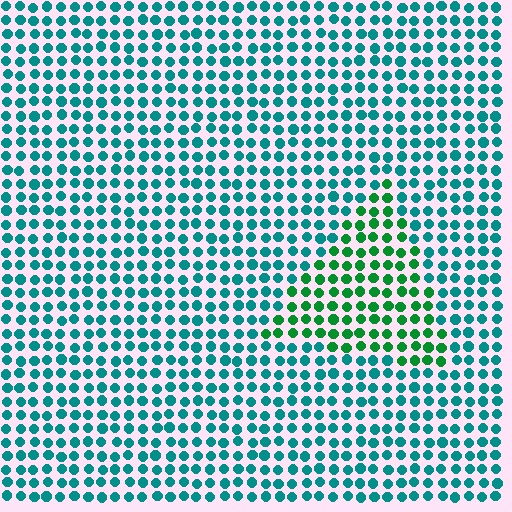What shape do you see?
I see a triangle.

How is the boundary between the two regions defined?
The boundary is defined purely by a slight shift in hue (about 40 degrees). Spacing, size, and orientation are identical on both sides.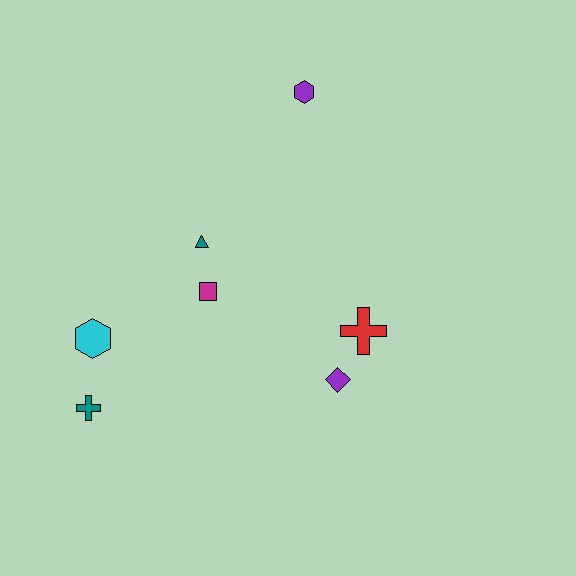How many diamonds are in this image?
There is 1 diamond.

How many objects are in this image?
There are 7 objects.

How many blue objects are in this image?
There are no blue objects.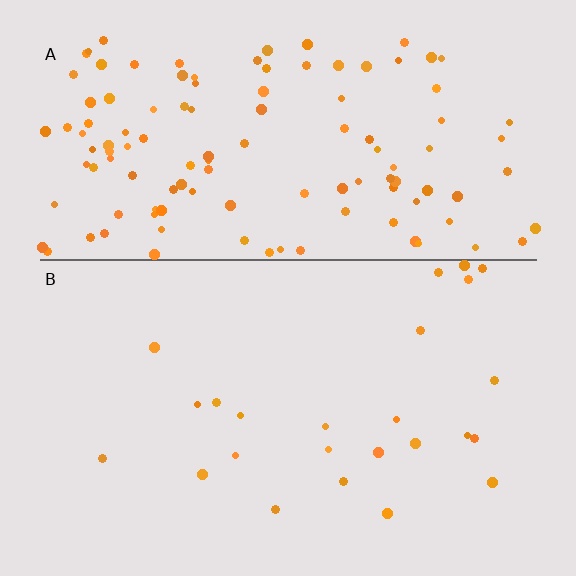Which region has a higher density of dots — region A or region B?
A (the top).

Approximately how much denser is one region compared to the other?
Approximately 5.0× — region A over region B.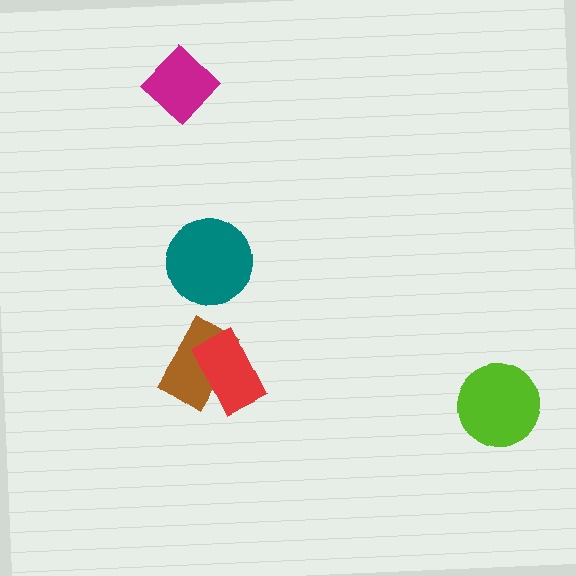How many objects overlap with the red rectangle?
1 object overlaps with the red rectangle.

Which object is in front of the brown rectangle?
The red rectangle is in front of the brown rectangle.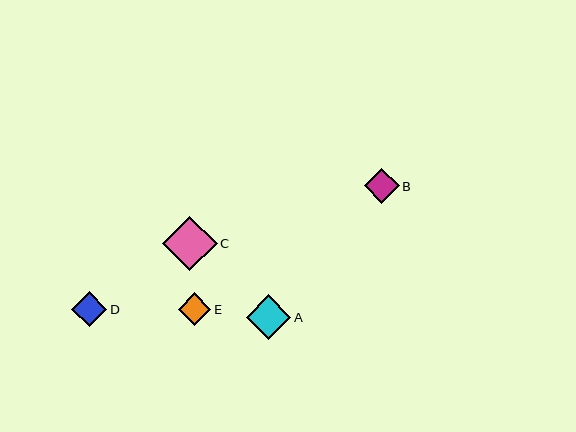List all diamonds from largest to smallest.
From largest to smallest: C, A, B, D, E.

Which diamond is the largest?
Diamond C is the largest with a size of approximately 55 pixels.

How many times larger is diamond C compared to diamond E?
Diamond C is approximately 1.7 times the size of diamond E.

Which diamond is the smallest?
Diamond E is the smallest with a size of approximately 32 pixels.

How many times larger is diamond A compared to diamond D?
Diamond A is approximately 1.3 times the size of diamond D.